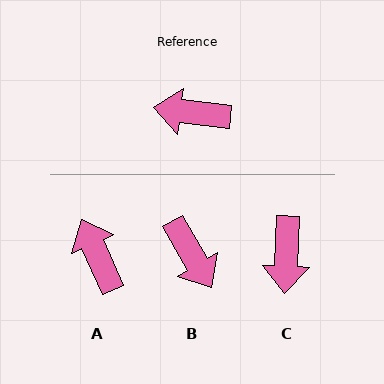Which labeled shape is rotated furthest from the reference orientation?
B, about 127 degrees away.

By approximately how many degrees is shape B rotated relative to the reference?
Approximately 127 degrees counter-clockwise.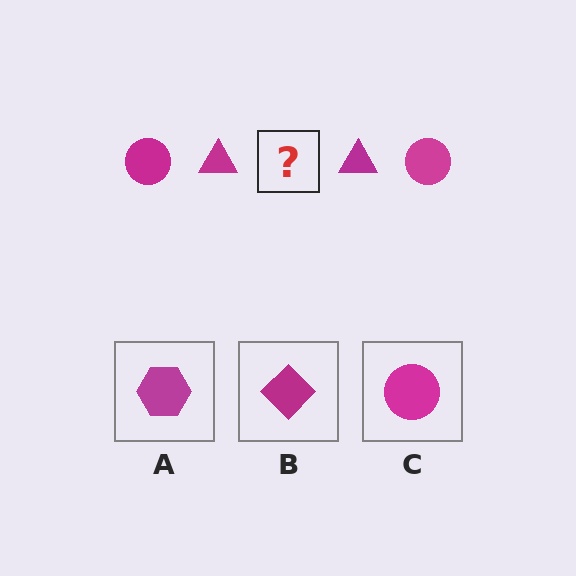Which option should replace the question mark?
Option C.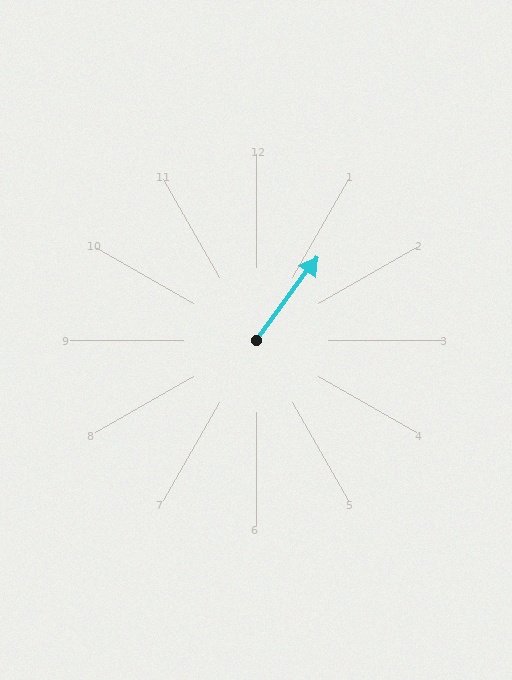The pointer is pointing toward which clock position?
Roughly 1 o'clock.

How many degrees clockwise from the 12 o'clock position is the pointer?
Approximately 37 degrees.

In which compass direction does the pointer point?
Northeast.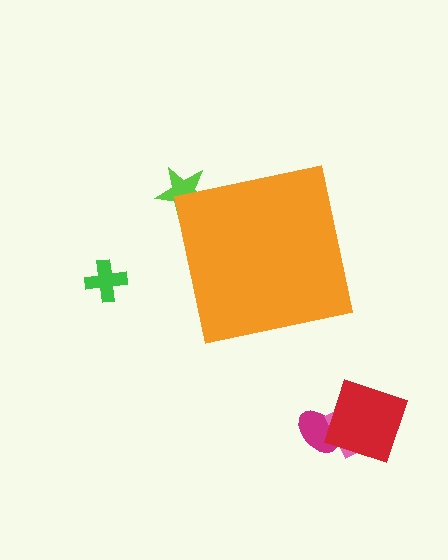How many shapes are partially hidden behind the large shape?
1 shape is partially hidden.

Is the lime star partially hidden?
Yes, the lime star is partially hidden behind the orange square.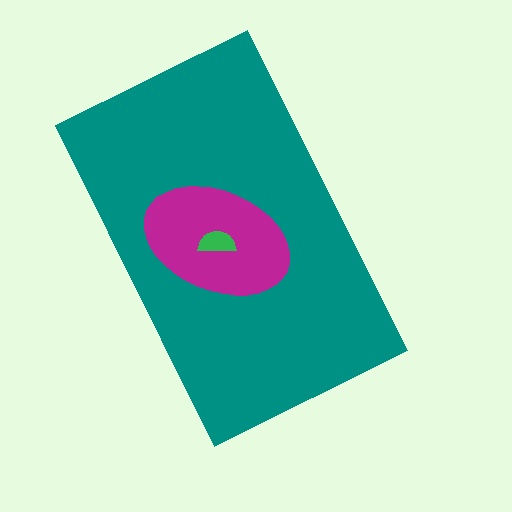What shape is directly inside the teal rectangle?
The magenta ellipse.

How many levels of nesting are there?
3.